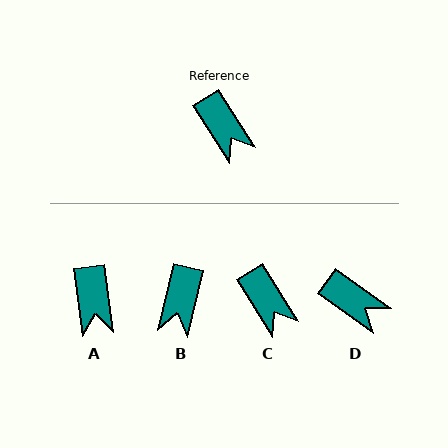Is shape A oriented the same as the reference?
No, it is off by about 25 degrees.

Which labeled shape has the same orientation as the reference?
C.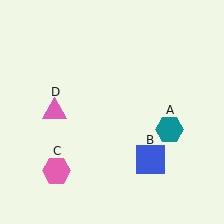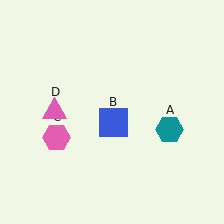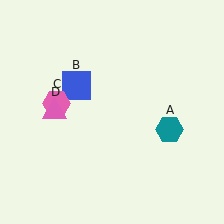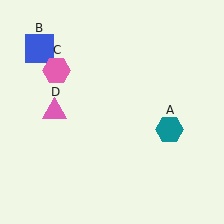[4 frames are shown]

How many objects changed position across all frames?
2 objects changed position: blue square (object B), pink hexagon (object C).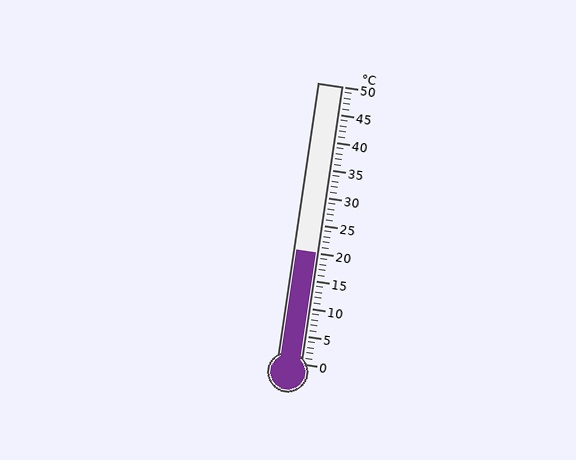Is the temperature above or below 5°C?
The temperature is above 5°C.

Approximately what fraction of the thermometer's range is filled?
The thermometer is filled to approximately 40% of its range.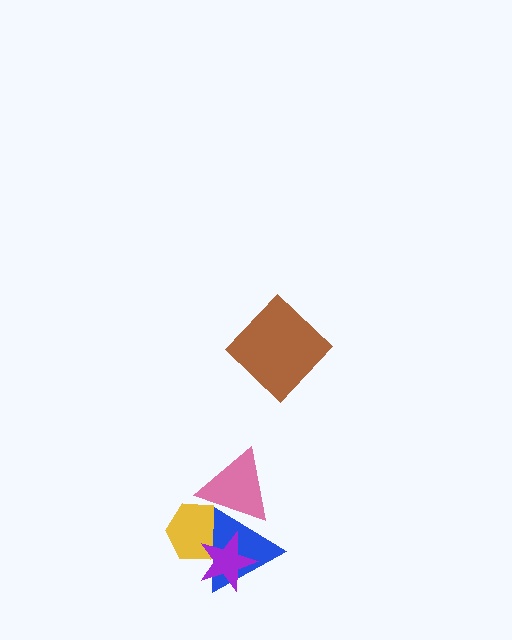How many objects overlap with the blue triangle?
3 objects overlap with the blue triangle.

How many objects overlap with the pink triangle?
2 objects overlap with the pink triangle.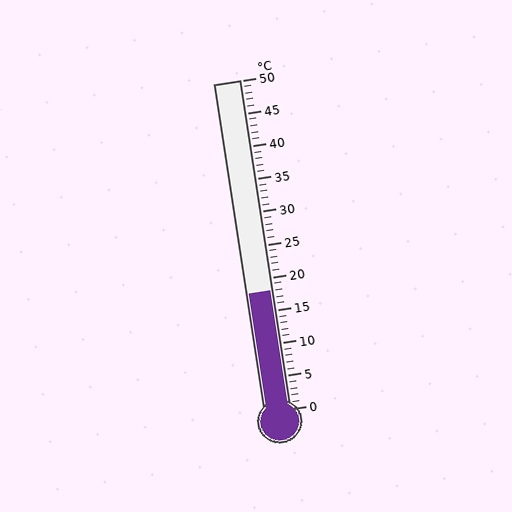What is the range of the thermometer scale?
The thermometer scale ranges from 0°C to 50°C.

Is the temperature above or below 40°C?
The temperature is below 40°C.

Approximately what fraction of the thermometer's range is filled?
The thermometer is filled to approximately 35% of its range.